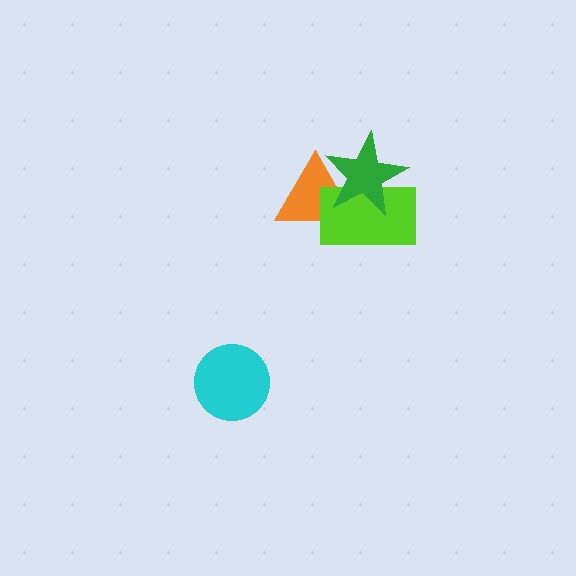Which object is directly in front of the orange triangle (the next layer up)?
The lime rectangle is directly in front of the orange triangle.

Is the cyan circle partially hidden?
No, no other shape covers it.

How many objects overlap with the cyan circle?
0 objects overlap with the cyan circle.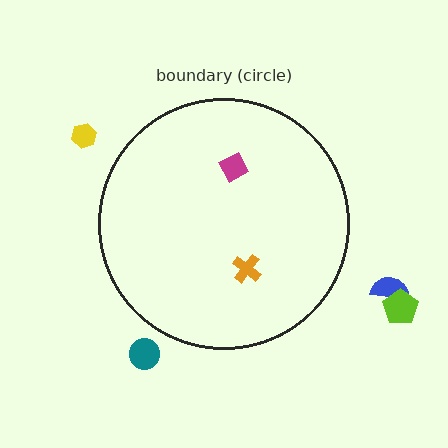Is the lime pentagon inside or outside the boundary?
Outside.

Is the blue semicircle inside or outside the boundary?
Outside.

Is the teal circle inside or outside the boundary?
Outside.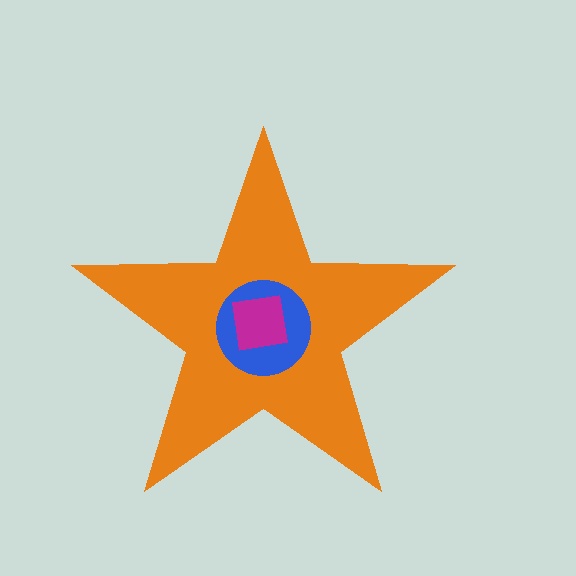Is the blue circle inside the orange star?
Yes.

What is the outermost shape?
The orange star.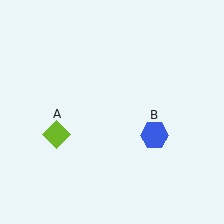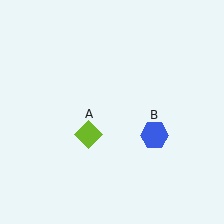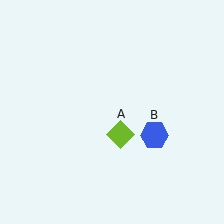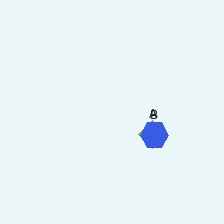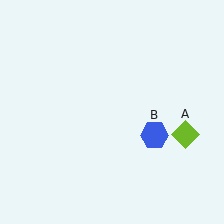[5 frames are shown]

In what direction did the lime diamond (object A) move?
The lime diamond (object A) moved right.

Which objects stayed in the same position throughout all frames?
Blue hexagon (object B) remained stationary.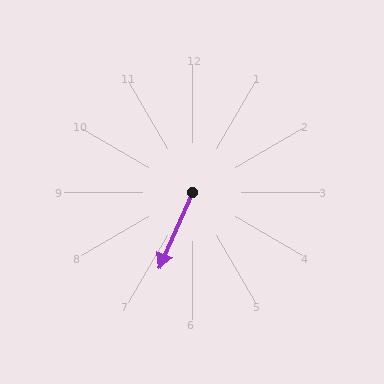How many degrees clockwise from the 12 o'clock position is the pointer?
Approximately 204 degrees.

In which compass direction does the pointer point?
Southwest.